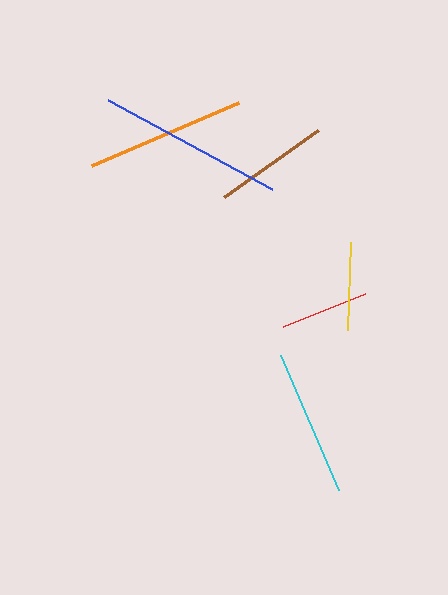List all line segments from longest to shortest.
From longest to shortest: blue, orange, cyan, brown, red, yellow.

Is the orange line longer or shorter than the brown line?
The orange line is longer than the brown line.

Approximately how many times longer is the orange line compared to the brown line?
The orange line is approximately 1.4 times the length of the brown line.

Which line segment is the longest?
The blue line is the longest at approximately 186 pixels.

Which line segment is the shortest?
The yellow line is the shortest at approximately 87 pixels.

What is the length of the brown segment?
The brown segment is approximately 115 pixels long.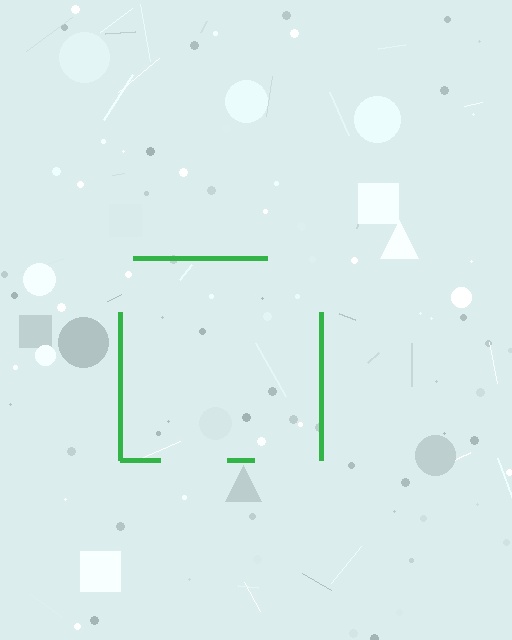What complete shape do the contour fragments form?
The contour fragments form a square.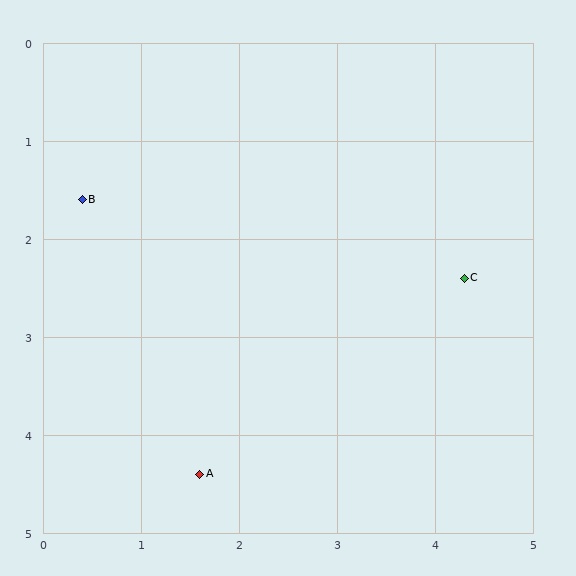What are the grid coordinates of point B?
Point B is at approximately (0.4, 1.6).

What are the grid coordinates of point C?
Point C is at approximately (4.3, 2.4).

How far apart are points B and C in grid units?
Points B and C are about 4.0 grid units apart.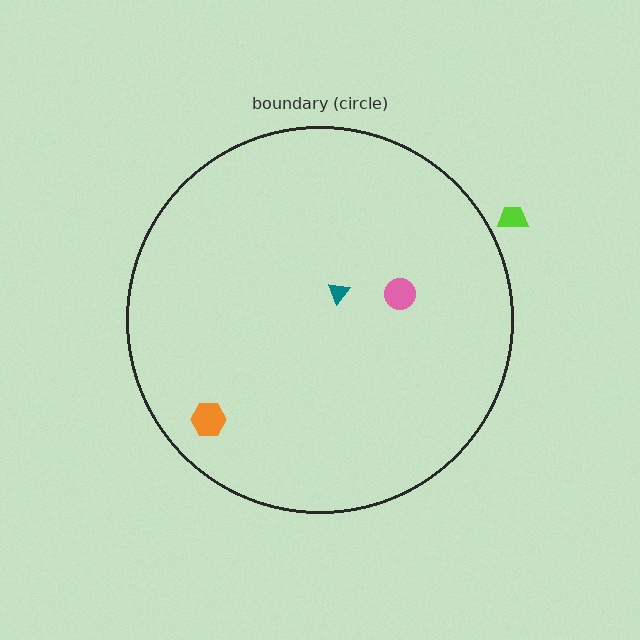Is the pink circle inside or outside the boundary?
Inside.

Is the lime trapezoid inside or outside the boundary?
Outside.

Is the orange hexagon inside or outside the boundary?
Inside.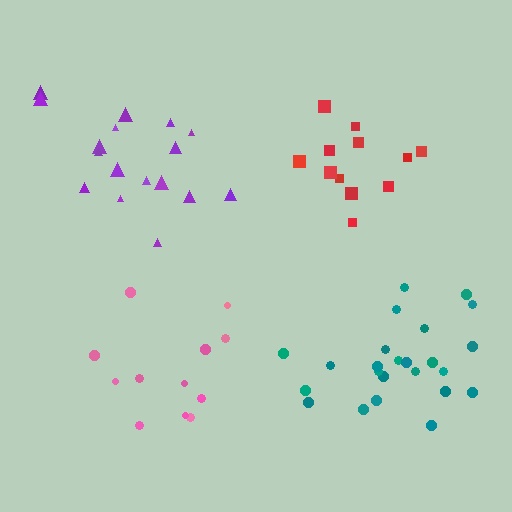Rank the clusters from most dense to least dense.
teal, red, pink, purple.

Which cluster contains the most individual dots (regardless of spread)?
Teal (24).